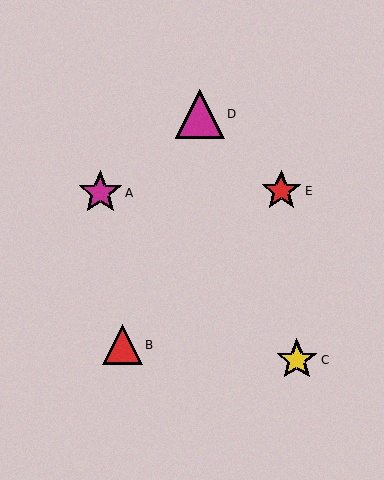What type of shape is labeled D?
Shape D is a magenta triangle.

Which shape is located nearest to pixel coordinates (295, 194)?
The red star (labeled E) at (281, 191) is nearest to that location.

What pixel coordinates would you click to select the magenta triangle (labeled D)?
Click at (200, 114) to select the magenta triangle D.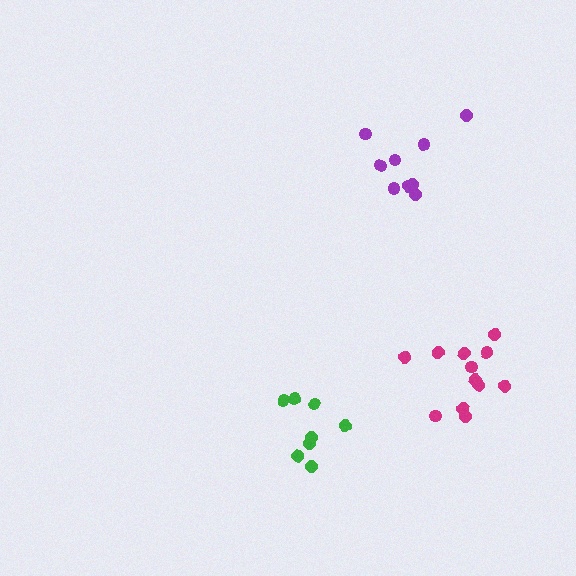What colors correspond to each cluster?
The clusters are colored: magenta, green, purple.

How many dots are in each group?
Group 1: 12 dots, Group 2: 8 dots, Group 3: 9 dots (29 total).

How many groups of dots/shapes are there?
There are 3 groups.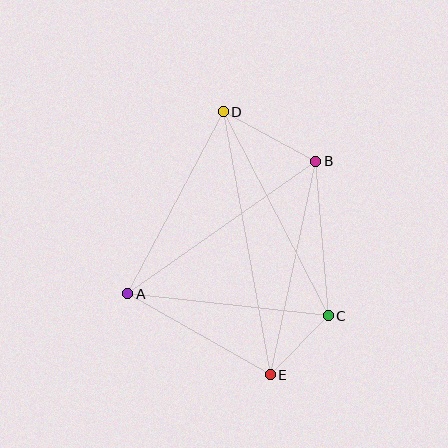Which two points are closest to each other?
Points C and E are closest to each other.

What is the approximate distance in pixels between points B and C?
The distance between B and C is approximately 155 pixels.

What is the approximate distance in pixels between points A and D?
The distance between A and D is approximately 205 pixels.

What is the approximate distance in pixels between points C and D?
The distance between C and D is approximately 230 pixels.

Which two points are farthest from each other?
Points D and E are farthest from each other.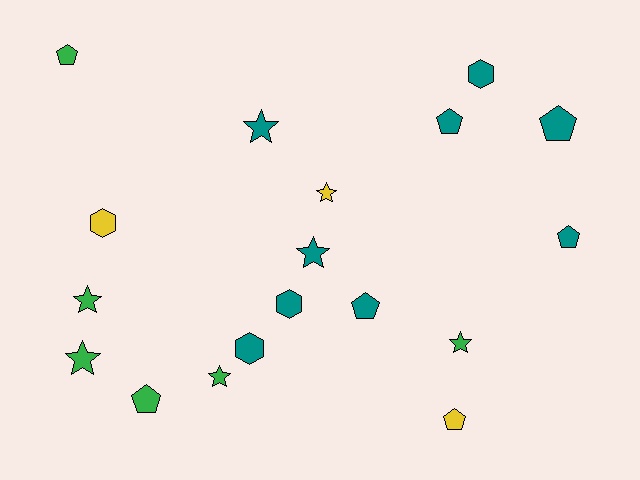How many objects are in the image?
There are 18 objects.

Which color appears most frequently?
Teal, with 9 objects.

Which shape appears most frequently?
Star, with 7 objects.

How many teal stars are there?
There are 2 teal stars.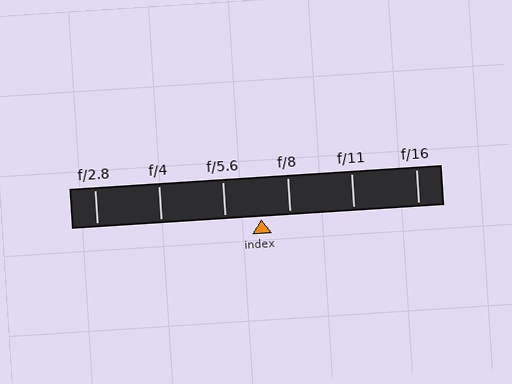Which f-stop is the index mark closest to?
The index mark is closest to f/8.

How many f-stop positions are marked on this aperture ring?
There are 6 f-stop positions marked.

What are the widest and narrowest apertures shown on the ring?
The widest aperture shown is f/2.8 and the narrowest is f/16.